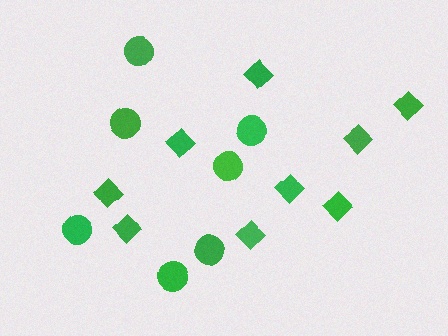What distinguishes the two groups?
There are 2 groups: one group of circles (7) and one group of diamonds (9).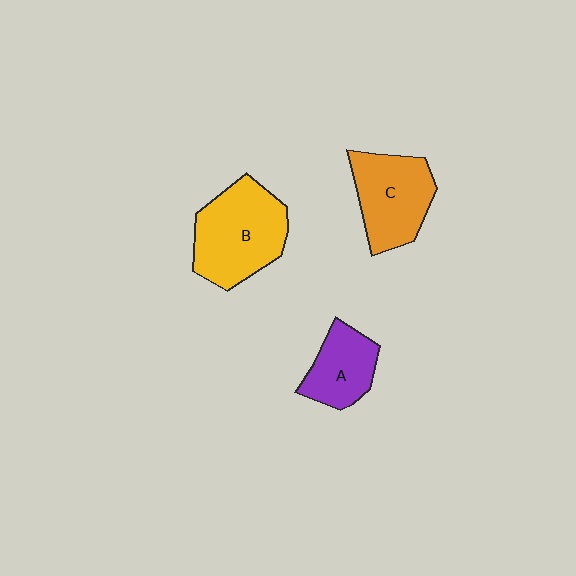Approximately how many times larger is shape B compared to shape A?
Approximately 1.7 times.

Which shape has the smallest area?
Shape A (purple).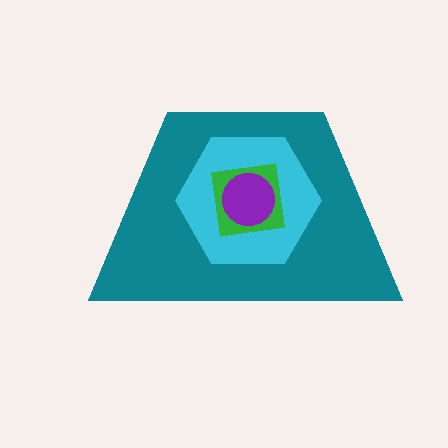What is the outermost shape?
The teal trapezoid.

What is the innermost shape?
The purple circle.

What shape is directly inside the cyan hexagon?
The green square.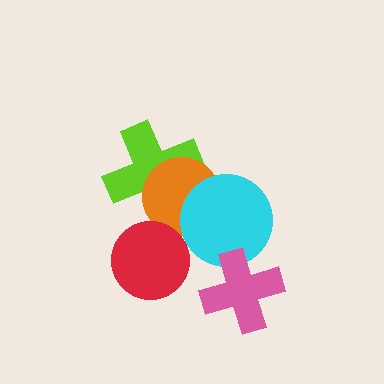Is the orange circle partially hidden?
Yes, it is partially covered by another shape.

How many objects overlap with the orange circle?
2 objects overlap with the orange circle.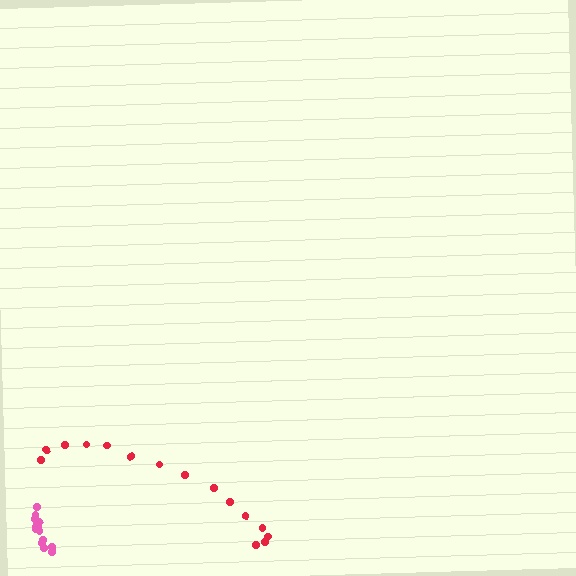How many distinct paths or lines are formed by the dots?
There are 2 distinct paths.